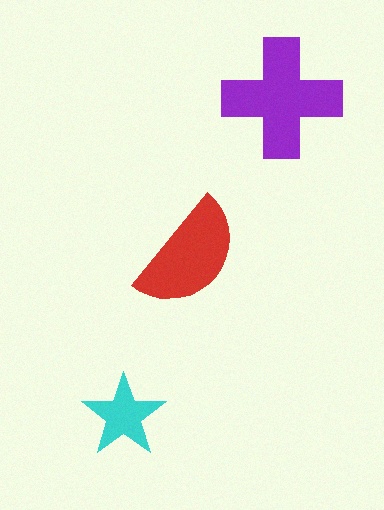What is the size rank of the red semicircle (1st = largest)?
2nd.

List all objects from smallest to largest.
The cyan star, the red semicircle, the purple cross.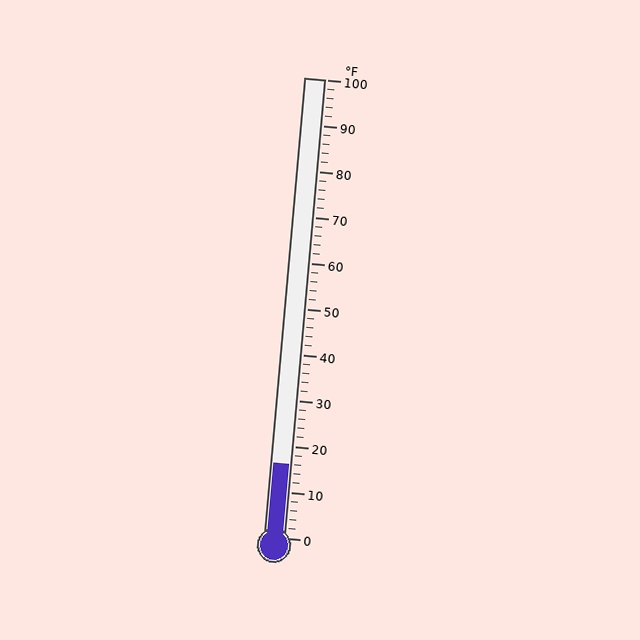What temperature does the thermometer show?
The thermometer shows approximately 16°F.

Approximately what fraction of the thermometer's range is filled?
The thermometer is filled to approximately 15% of its range.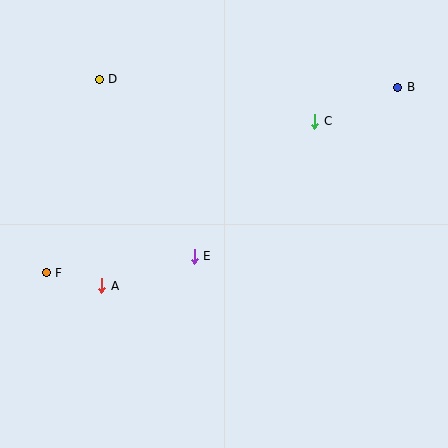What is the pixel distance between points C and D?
The distance between C and D is 219 pixels.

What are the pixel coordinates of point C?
Point C is at (315, 121).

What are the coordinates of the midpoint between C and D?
The midpoint between C and D is at (207, 100).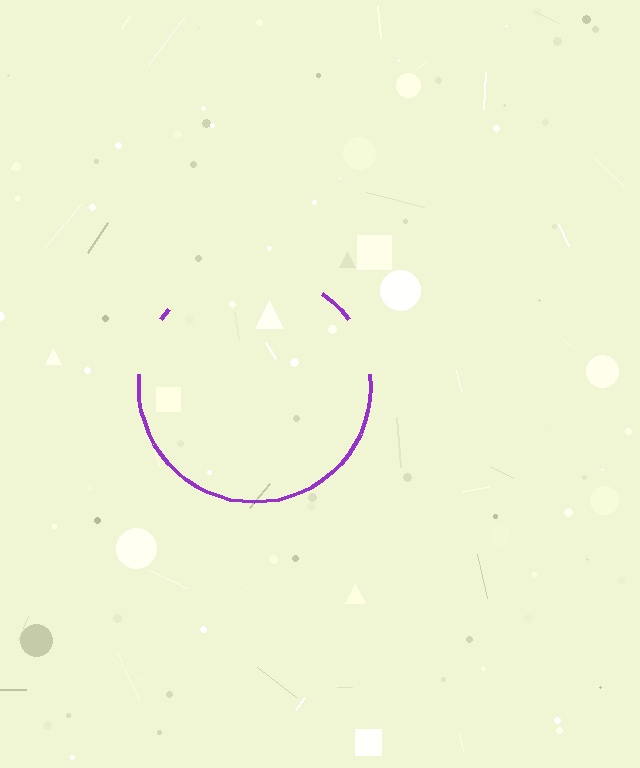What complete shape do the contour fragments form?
The contour fragments form a circle.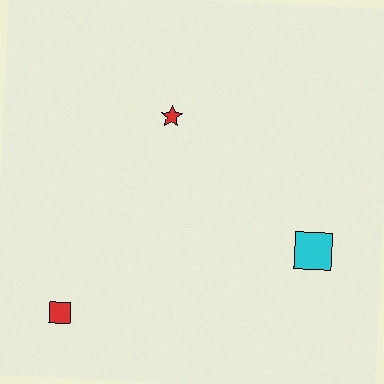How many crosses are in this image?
There are no crosses.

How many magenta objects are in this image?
There are no magenta objects.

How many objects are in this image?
There are 3 objects.